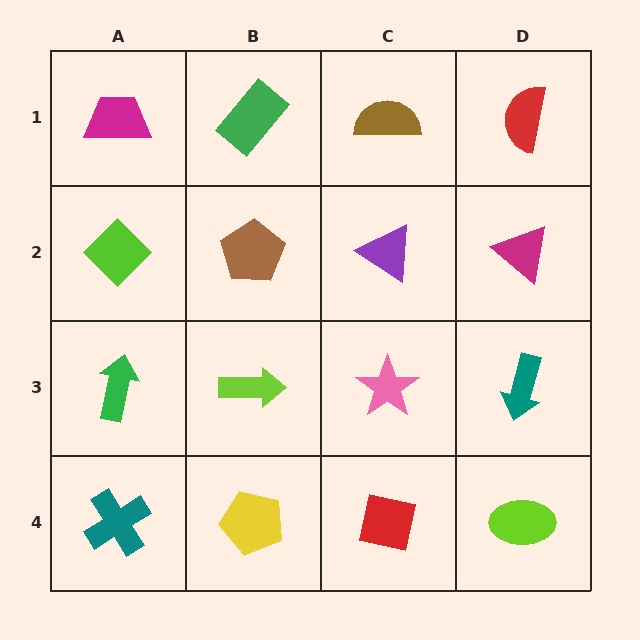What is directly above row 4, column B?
A lime arrow.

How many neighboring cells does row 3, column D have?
3.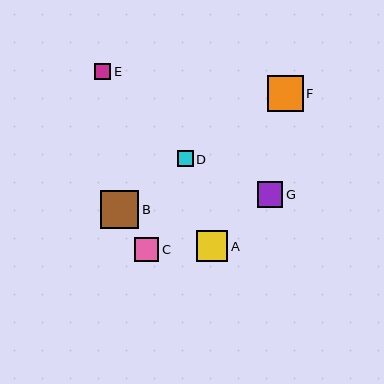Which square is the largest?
Square B is the largest with a size of approximately 38 pixels.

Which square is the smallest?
Square D is the smallest with a size of approximately 16 pixels.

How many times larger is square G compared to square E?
Square G is approximately 1.6 times the size of square E.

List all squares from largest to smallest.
From largest to smallest: B, F, A, G, C, E, D.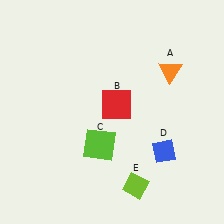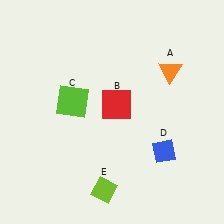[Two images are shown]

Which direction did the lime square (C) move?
The lime square (C) moved up.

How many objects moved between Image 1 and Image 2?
2 objects moved between the two images.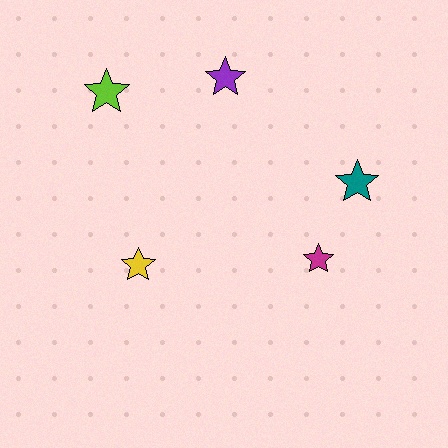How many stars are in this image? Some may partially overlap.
There are 5 stars.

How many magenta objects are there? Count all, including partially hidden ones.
There is 1 magenta object.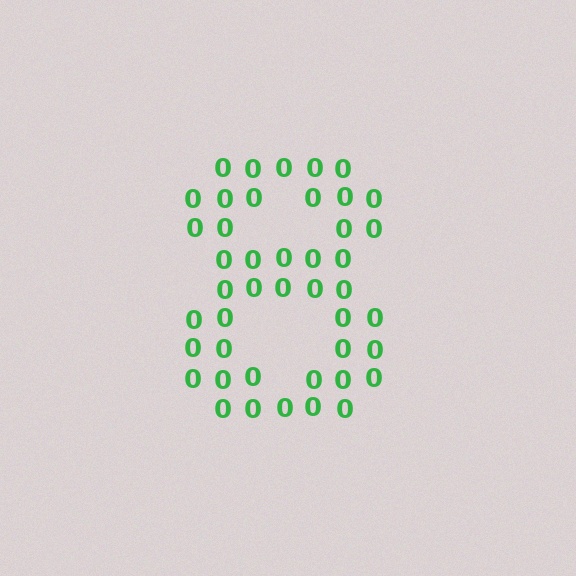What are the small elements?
The small elements are digit 0's.